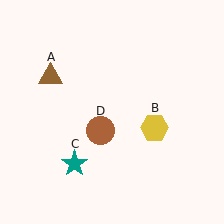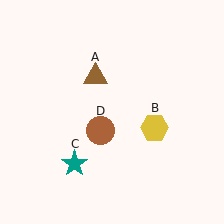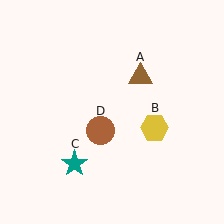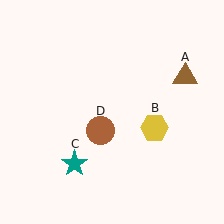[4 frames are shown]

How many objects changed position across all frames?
1 object changed position: brown triangle (object A).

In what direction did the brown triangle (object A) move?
The brown triangle (object A) moved right.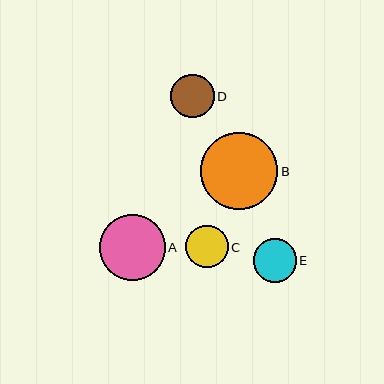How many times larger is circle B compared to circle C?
Circle B is approximately 1.8 times the size of circle C.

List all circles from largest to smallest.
From largest to smallest: B, A, E, D, C.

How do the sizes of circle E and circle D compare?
Circle E and circle D are approximately the same size.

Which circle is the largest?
Circle B is the largest with a size of approximately 77 pixels.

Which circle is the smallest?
Circle C is the smallest with a size of approximately 42 pixels.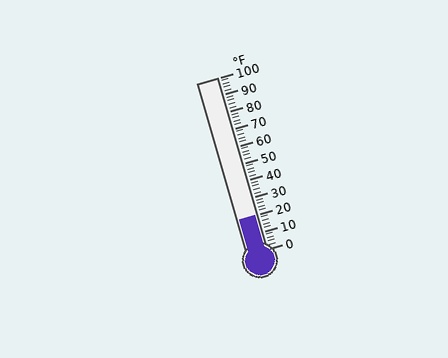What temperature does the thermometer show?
The thermometer shows approximately 20°F.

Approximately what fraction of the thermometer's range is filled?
The thermometer is filled to approximately 20% of its range.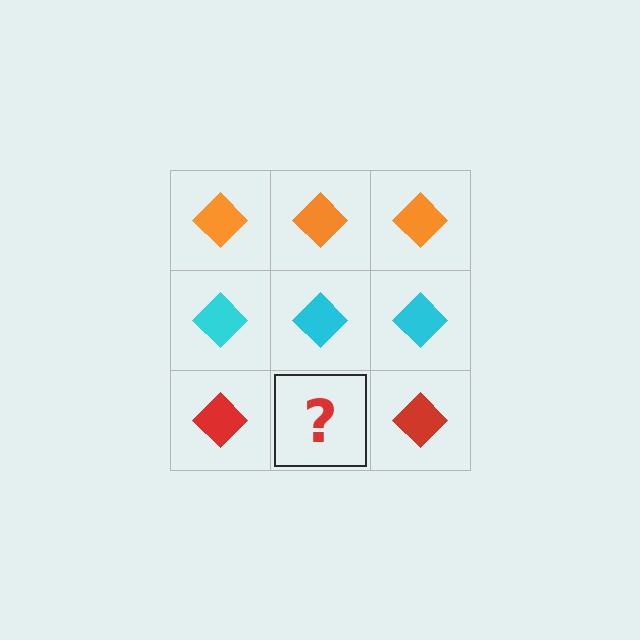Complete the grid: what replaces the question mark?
The question mark should be replaced with a red diamond.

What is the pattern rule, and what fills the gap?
The rule is that each row has a consistent color. The gap should be filled with a red diamond.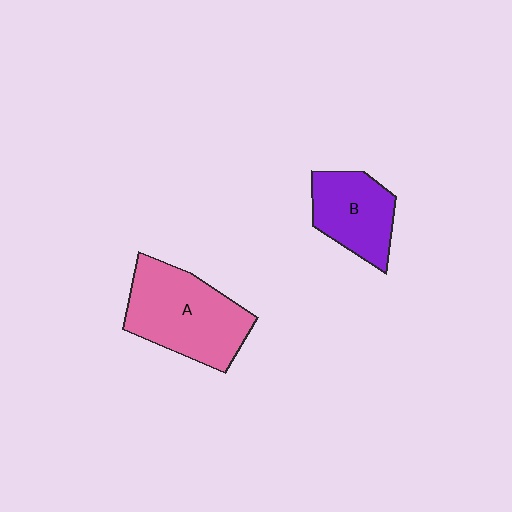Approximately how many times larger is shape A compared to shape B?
Approximately 1.5 times.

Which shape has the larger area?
Shape A (pink).